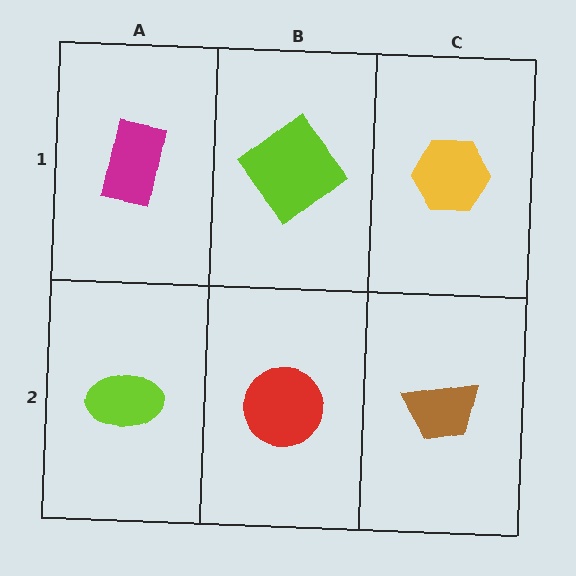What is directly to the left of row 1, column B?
A magenta rectangle.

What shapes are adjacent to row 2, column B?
A lime diamond (row 1, column B), a lime ellipse (row 2, column A), a brown trapezoid (row 2, column C).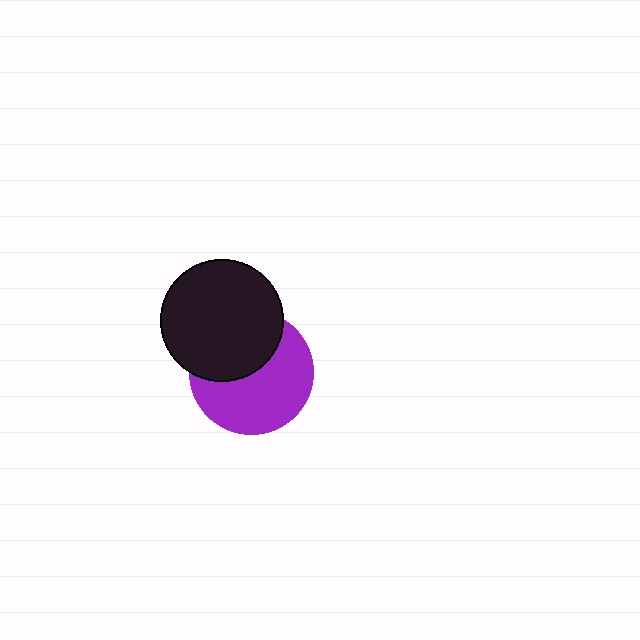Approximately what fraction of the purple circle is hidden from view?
Roughly 41% of the purple circle is hidden behind the black circle.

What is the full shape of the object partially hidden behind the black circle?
The partially hidden object is a purple circle.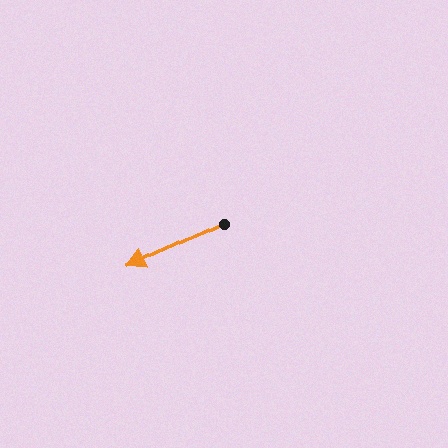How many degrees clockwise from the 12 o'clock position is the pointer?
Approximately 245 degrees.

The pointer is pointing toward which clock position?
Roughly 8 o'clock.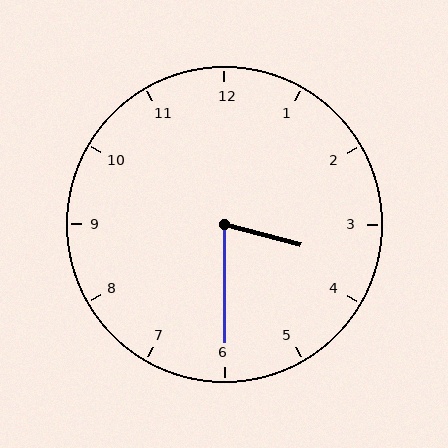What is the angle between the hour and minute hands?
Approximately 75 degrees.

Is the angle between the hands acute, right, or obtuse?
It is acute.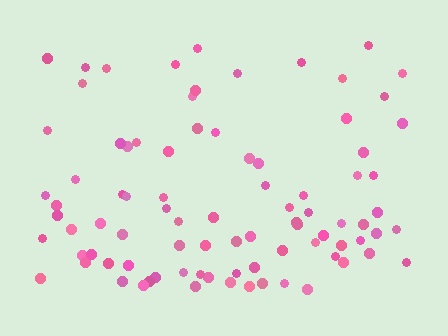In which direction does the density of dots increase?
From top to bottom, with the bottom side densest.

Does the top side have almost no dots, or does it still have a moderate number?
Still a moderate number, just noticeably fewer than the bottom.